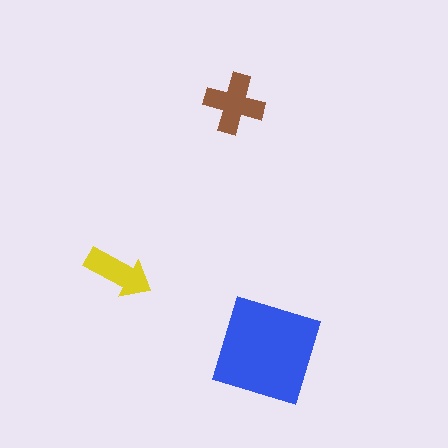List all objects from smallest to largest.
The yellow arrow, the brown cross, the blue square.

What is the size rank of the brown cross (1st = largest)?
2nd.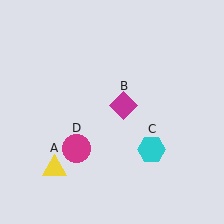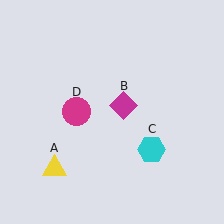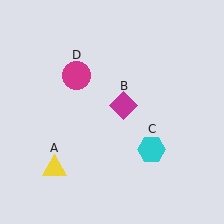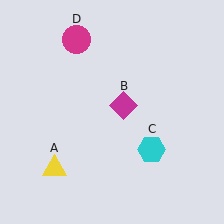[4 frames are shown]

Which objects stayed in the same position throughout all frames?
Yellow triangle (object A) and magenta diamond (object B) and cyan hexagon (object C) remained stationary.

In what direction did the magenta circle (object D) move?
The magenta circle (object D) moved up.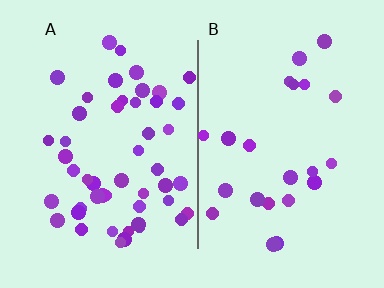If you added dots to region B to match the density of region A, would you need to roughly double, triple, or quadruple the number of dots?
Approximately double.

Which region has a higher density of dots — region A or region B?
A (the left).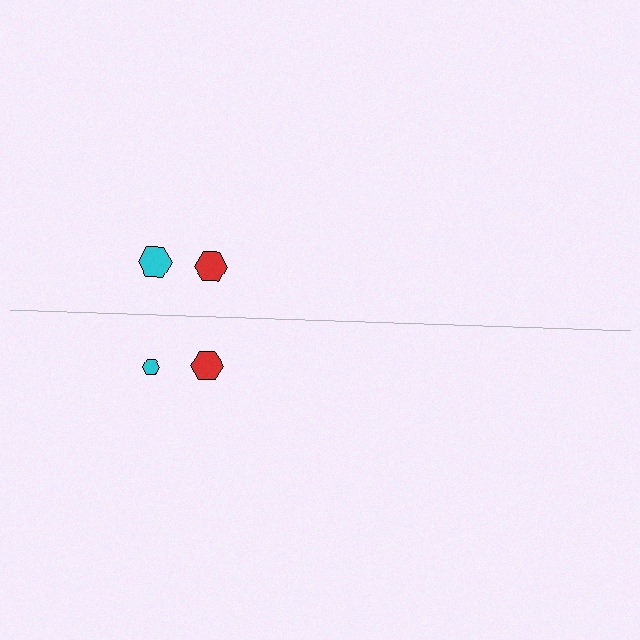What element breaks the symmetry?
The cyan hexagon on the bottom side has a different size than its mirror counterpart.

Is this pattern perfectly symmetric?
No, the pattern is not perfectly symmetric. The cyan hexagon on the bottom side has a different size than its mirror counterpart.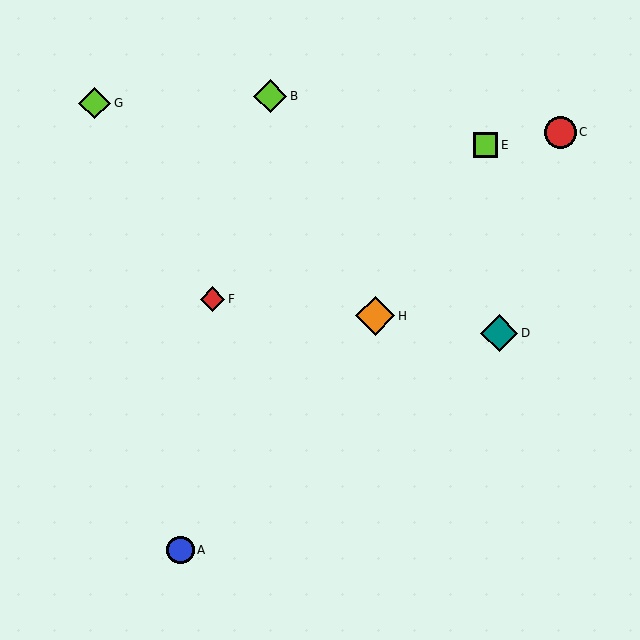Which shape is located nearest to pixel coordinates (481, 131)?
The lime square (labeled E) at (486, 145) is nearest to that location.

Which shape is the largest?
The orange diamond (labeled H) is the largest.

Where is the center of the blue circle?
The center of the blue circle is at (181, 550).